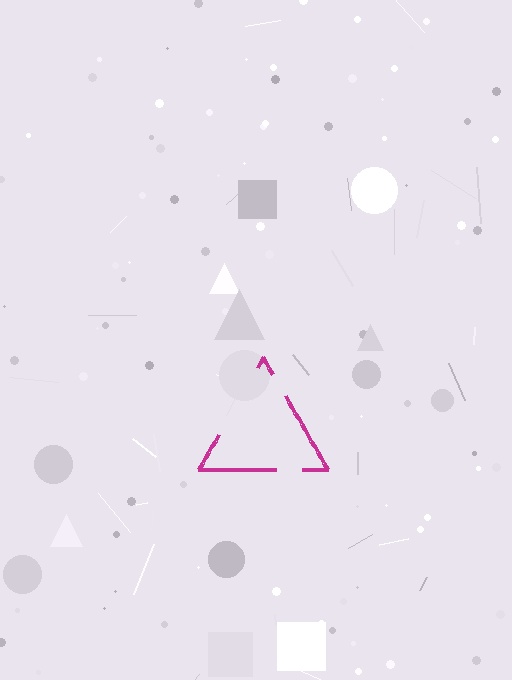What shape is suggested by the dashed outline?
The dashed outline suggests a triangle.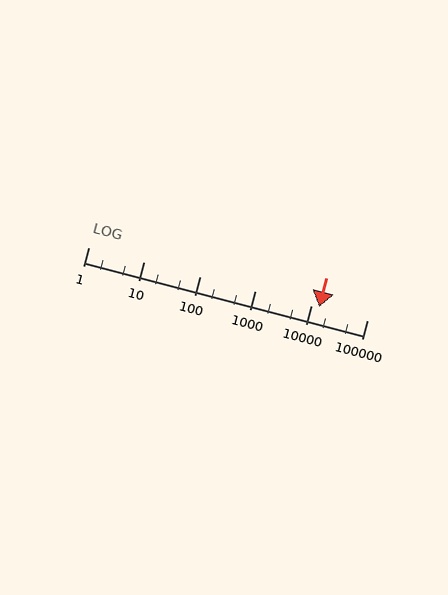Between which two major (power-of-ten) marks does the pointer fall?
The pointer is between 10000 and 100000.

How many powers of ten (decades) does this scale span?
The scale spans 5 decades, from 1 to 100000.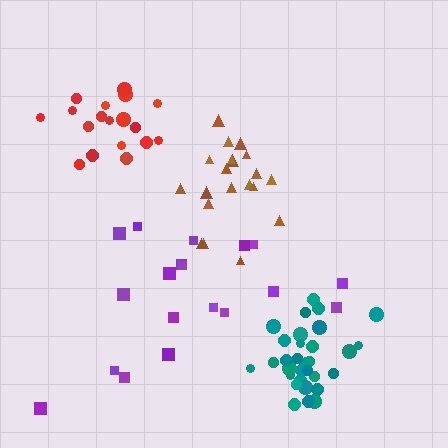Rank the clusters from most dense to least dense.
teal, red, brown, purple.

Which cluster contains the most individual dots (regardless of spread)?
Teal (31).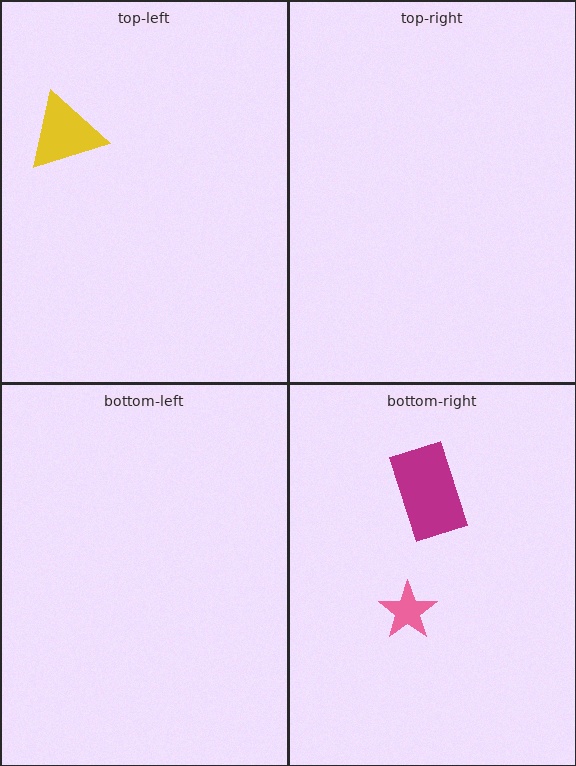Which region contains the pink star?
The bottom-right region.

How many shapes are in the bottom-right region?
2.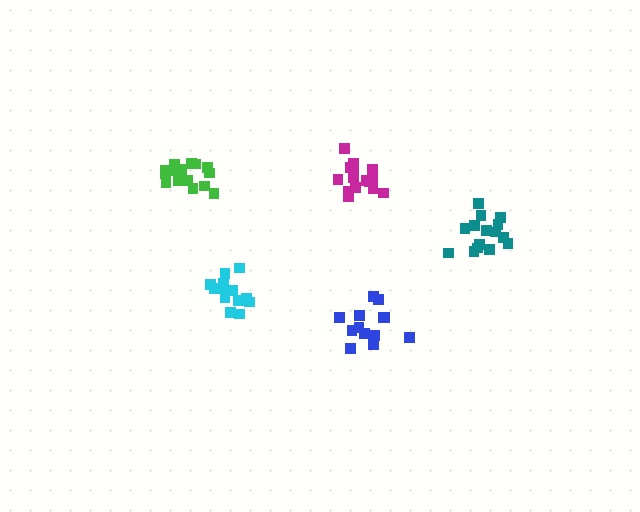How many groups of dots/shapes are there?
There are 5 groups.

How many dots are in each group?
Group 1: 16 dots, Group 2: 15 dots, Group 3: 16 dots, Group 4: 13 dots, Group 5: 13 dots (73 total).